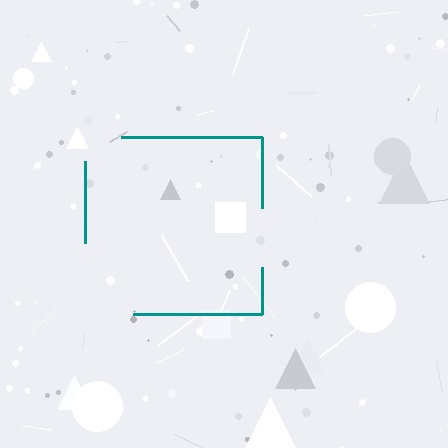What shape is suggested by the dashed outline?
The dashed outline suggests a square.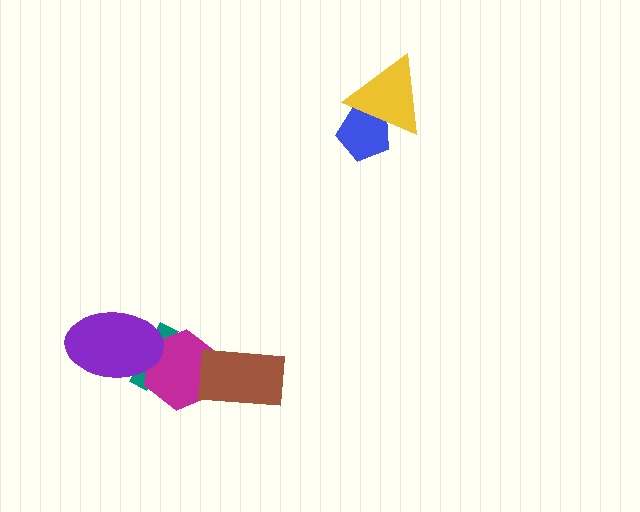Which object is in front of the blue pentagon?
The yellow triangle is in front of the blue pentagon.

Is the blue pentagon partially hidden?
Yes, it is partially covered by another shape.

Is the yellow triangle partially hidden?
No, no other shape covers it.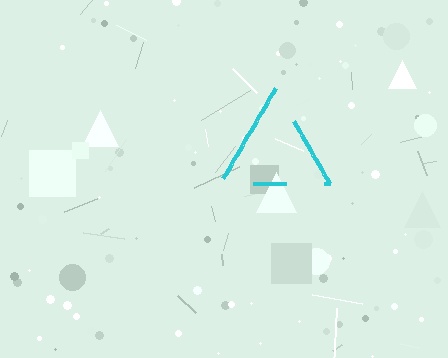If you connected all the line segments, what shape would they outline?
They would outline a triangle.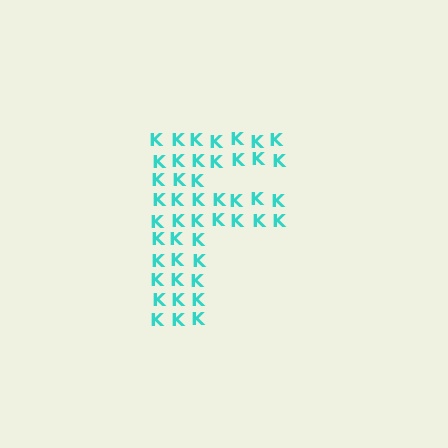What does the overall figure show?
The overall figure shows the letter F.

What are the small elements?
The small elements are letter K's.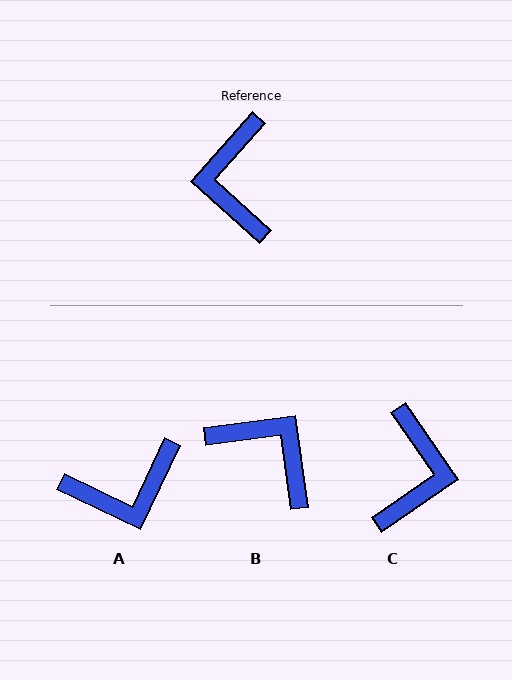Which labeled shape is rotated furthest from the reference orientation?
C, about 167 degrees away.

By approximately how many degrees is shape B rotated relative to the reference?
Approximately 130 degrees clockwise.